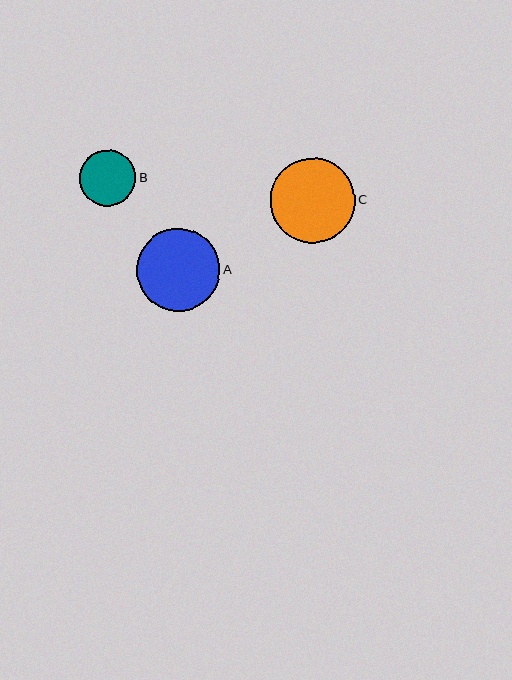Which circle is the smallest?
Circle B is the smallest with a size of approximately 57 pixels.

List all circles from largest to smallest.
From largest to smallest: C, A, B.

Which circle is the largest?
Circle C is the largest with a size of approximately 85 pixels.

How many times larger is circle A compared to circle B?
Circle A is approximately 1.5 times the size of circle B.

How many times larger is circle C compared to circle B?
Circle C is approximately 1.5 times the size of circle B.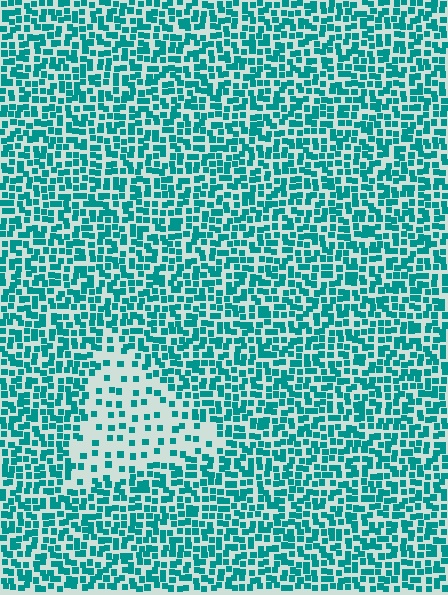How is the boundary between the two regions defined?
The boundary is defined by a change in element density (approximately 2.6x ratio). All elements are the same color, size, and shape.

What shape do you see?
I see a triangle.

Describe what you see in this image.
The image contains small teal elements arranged at two different densities. A triangle-shaped region is visible where the elements are less densely packed than the surrounding area.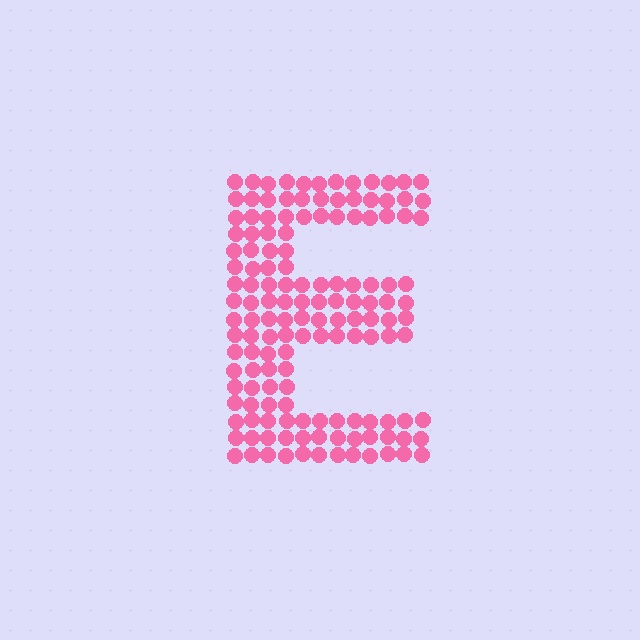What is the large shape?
The large shape is the letter E.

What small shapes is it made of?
It is made of small circles.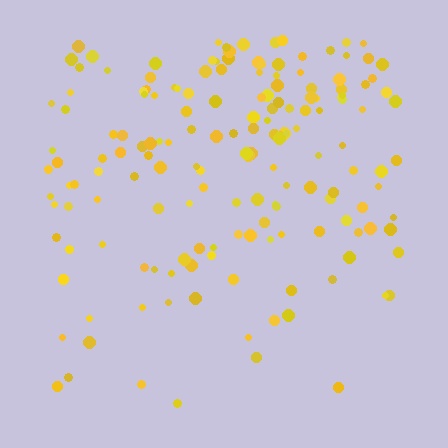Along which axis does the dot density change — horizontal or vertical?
Vertical.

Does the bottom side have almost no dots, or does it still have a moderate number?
Still a moderate number, just noticeably fewer than the top.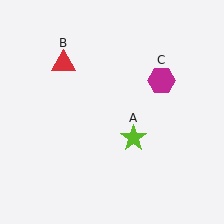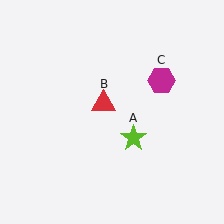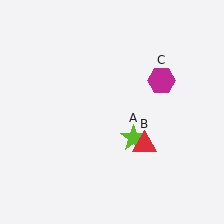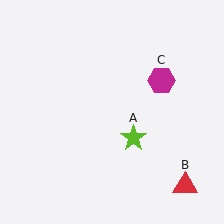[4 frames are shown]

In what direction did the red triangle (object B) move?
The red triangle (object B) moved down and to the right.